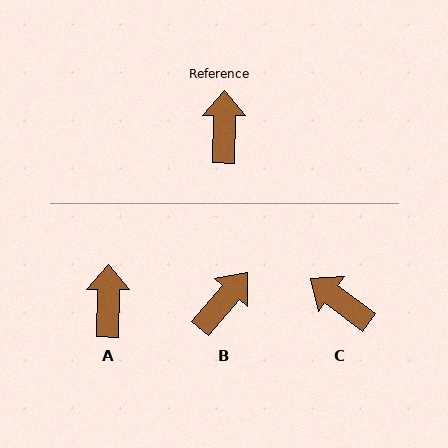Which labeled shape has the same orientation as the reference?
A.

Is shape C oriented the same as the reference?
No, it is off by about 54 degrees.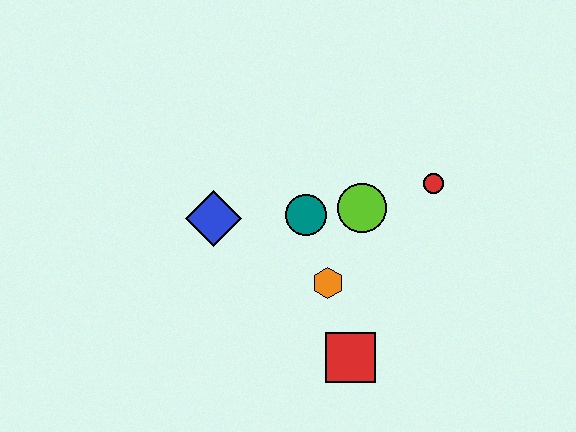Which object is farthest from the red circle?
The blue diamond is farthest from the red circle.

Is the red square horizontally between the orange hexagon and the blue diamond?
No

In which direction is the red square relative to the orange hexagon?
The red square is below the orange hexagon.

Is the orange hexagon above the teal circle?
No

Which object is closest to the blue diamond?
The teal circle is closest to the blue diamond.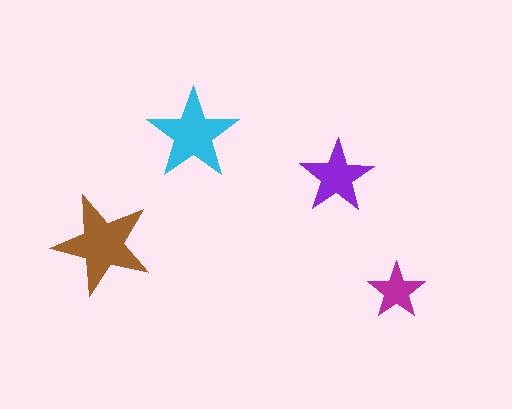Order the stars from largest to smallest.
the brown one, the cyan one, the purple one, the magenta one.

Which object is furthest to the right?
The magenta star is rightmost.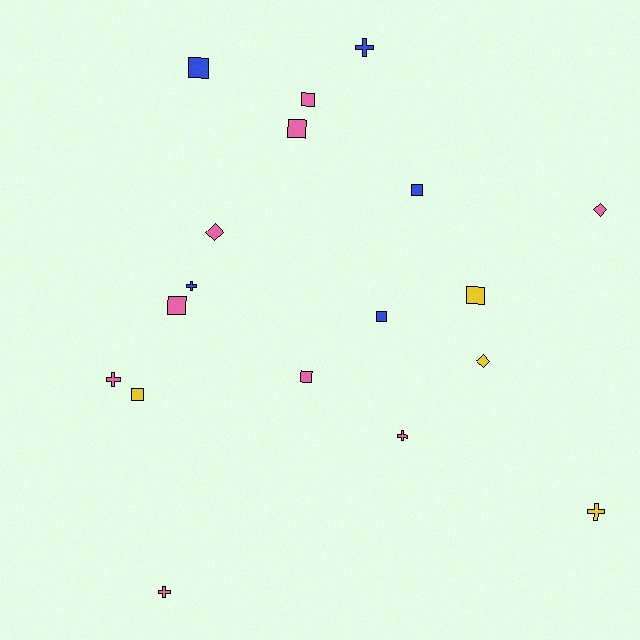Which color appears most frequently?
Pink, with 9 objects.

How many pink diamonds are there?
There are 2 pink diamonds.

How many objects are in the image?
There are 18 objects.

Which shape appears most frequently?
Square, with 9 objects.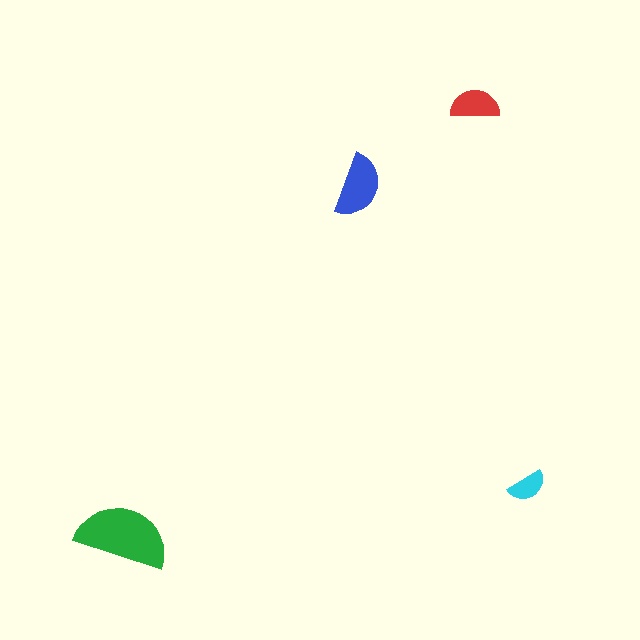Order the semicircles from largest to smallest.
the green one, the blue one, the red one, the cyan one.